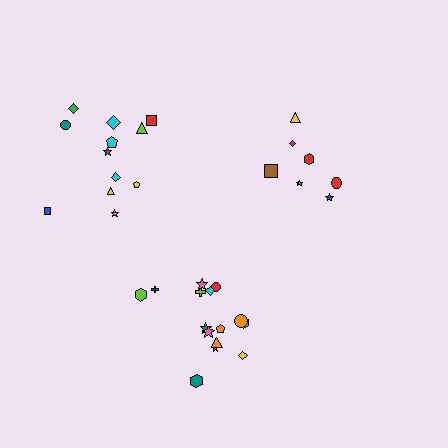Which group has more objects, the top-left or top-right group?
The top-left group.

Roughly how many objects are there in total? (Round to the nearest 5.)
Roughly 35 objects in total.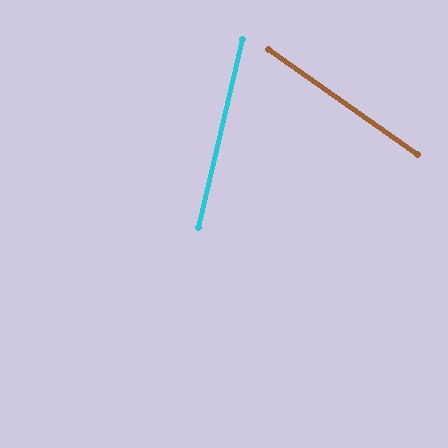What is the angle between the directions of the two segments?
Approximately 68 degrees.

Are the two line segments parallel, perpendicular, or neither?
Neither parallel nor perpendicular — they differ by about 68°.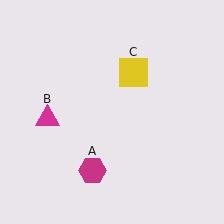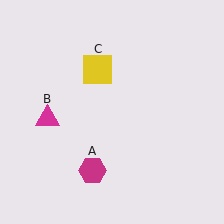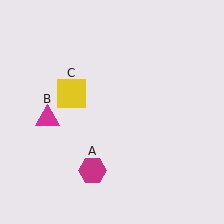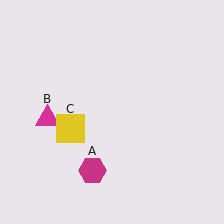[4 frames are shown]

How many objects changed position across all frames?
1 object changed position: yellow square (object C).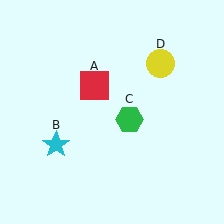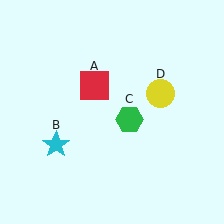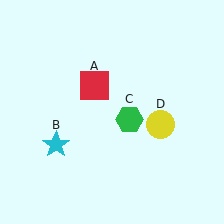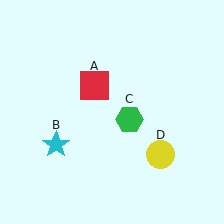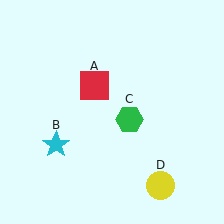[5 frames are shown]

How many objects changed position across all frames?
1 object changed position: yellow circle (object D).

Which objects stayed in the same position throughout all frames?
Red square (object A) and cyan star (object B) and green hexagon (object C) remained stationary.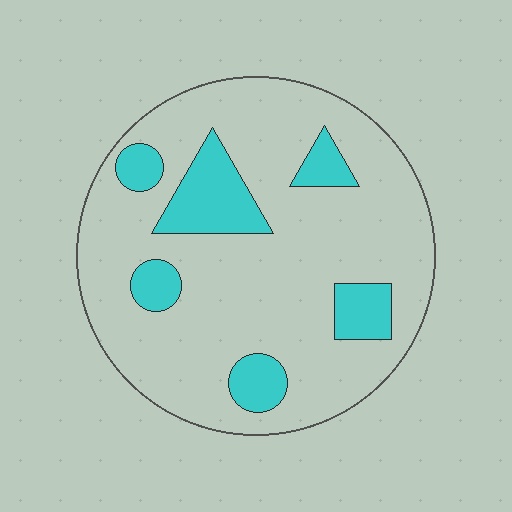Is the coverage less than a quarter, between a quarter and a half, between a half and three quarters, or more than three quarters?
Less than a quarter.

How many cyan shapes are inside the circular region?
6.